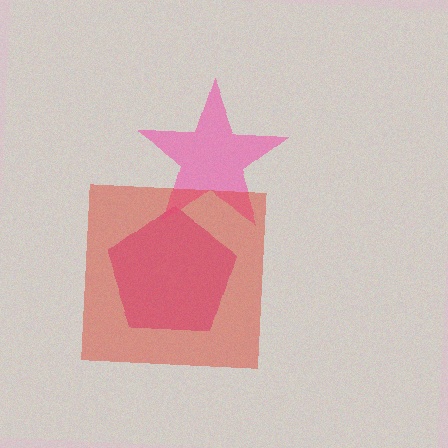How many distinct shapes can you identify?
There are 3 distinct shapes: a magenta pentagon, a pink star, a red square.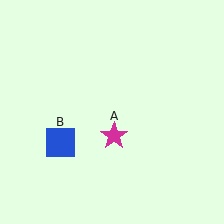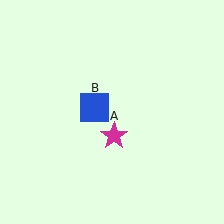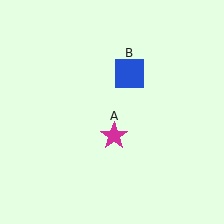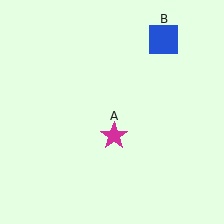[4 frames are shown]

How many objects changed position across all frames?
1 object changed position: blue square (object B).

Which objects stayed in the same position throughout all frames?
Magenta star (object A) remained stationary.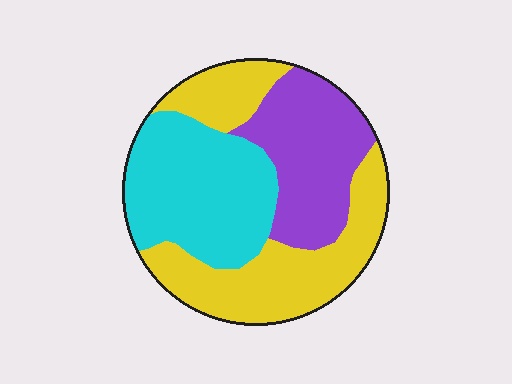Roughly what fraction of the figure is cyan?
Cyan covers 33% of the figure.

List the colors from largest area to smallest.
From largest to smallest: yellow, cyan, purple.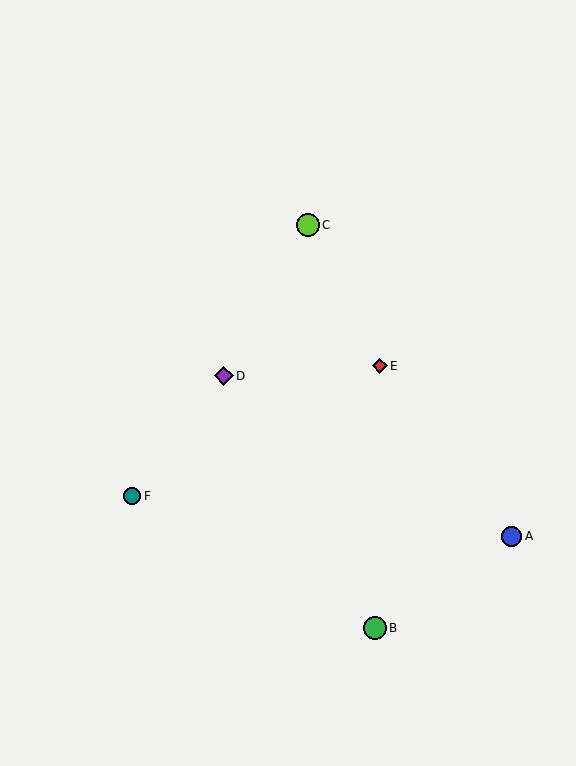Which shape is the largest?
The lime circle (labeled C) is the largest.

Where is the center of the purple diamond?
The center of the purple diamond is at (224, 376).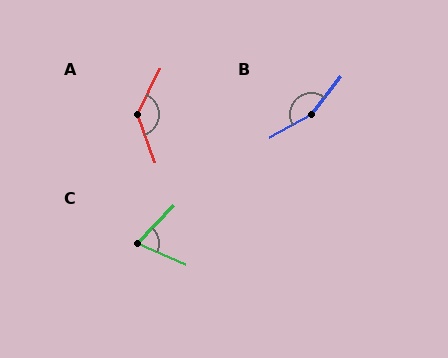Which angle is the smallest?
C, at approximately 69 degrees.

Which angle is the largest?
B, at approximately 157 degrees.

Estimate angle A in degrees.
Approximately 134 degrees.